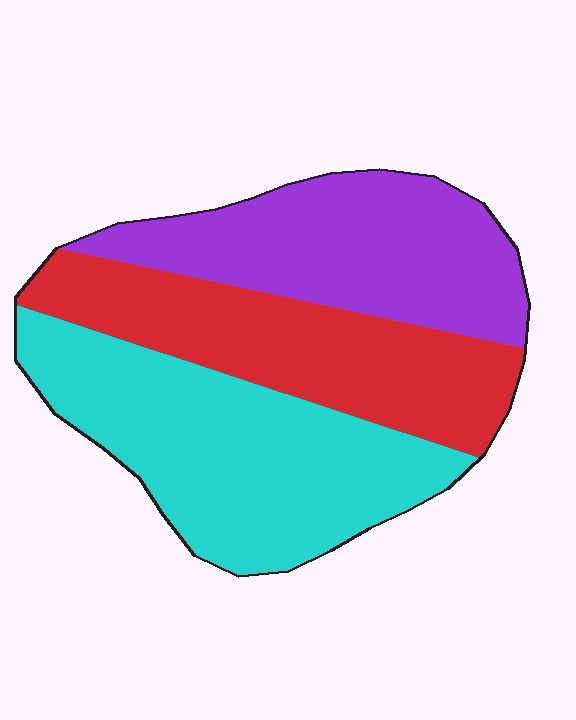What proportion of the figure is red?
Red covers 30% of the figure.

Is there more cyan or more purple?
Cyan.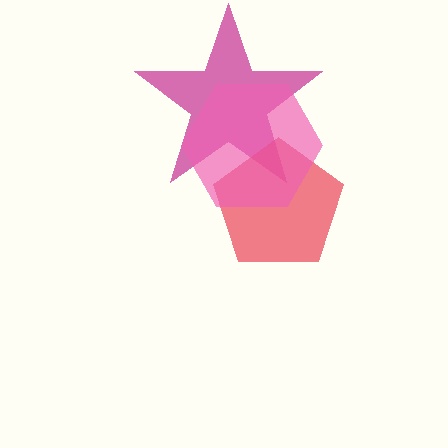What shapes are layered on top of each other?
The layered shapes are: a magenta star, a red pentagon, a pink hexagon.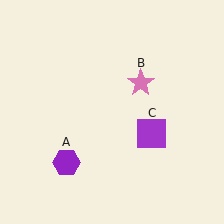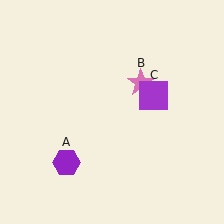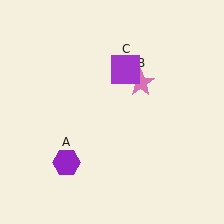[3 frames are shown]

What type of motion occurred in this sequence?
The purple square (object C) rotated counterclockwise around the center of the scene.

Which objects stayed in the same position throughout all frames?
Purple hexagon (object A) and pink star (object B) remained stationary.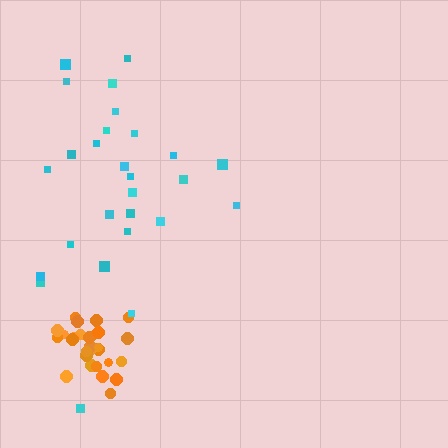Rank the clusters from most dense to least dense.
orange, cyan.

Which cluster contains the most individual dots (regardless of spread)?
Orange (27).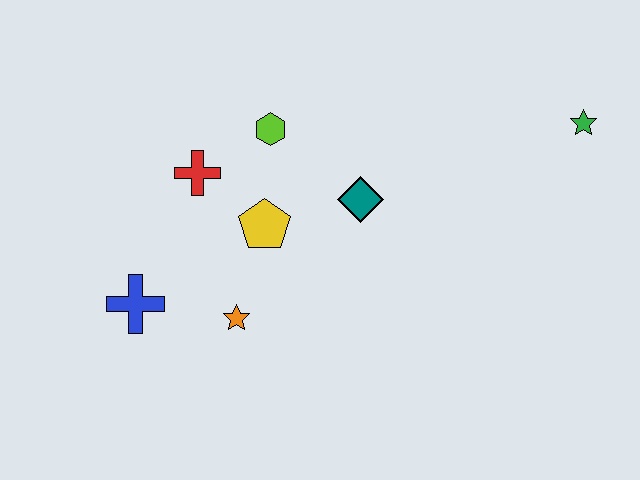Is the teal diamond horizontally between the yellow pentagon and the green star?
Yes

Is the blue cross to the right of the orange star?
No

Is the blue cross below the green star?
Yes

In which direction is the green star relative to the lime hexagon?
The green star is to the right of the lime hexagon.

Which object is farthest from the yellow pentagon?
The green star is farthest from the yellow pentagon.